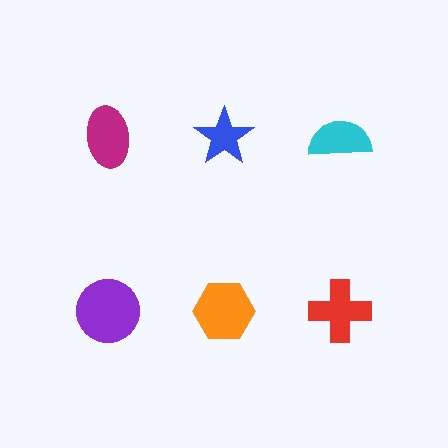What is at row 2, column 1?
A purple circle.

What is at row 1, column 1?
A magenta ellipse.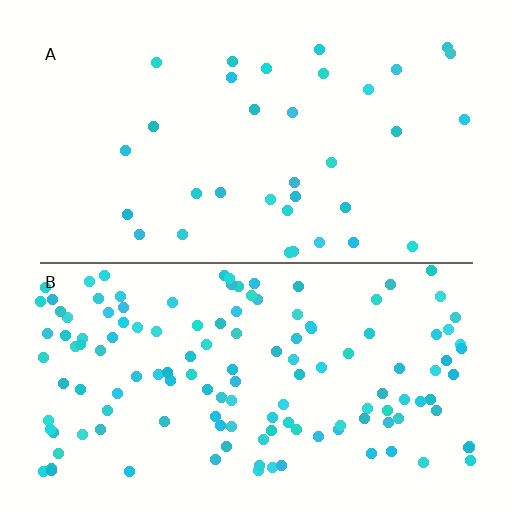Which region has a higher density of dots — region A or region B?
B (the bottom).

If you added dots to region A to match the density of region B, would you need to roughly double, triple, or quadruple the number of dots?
Approximately quadruple.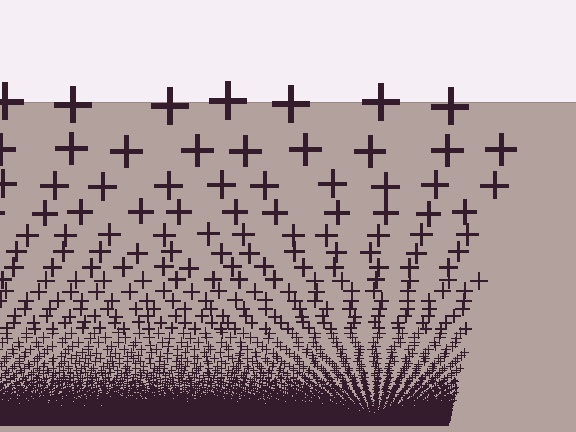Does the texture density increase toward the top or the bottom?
Density increases toward the bottom.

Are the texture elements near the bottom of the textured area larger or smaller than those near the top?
Smaller. The gradient is inverted — elements near the bottom are smaller and denser.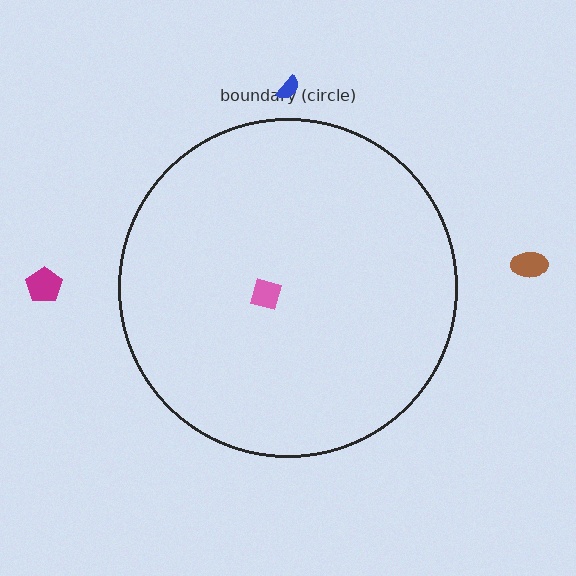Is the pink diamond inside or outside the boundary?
Inside.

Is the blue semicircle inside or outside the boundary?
Outside.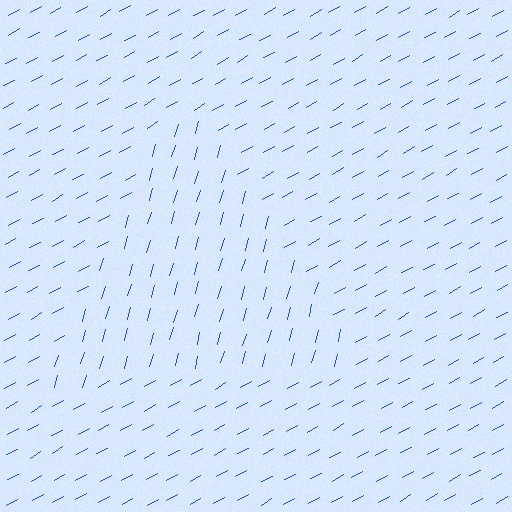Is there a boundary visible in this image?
Yes, there is a texture boundary formed by a change in line orientation.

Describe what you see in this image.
The image is filled with small blue line segments. A triangle region in the image has lines oriented differently from the surrounding lines, creating a visible texture boundary.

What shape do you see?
I see a triangle.